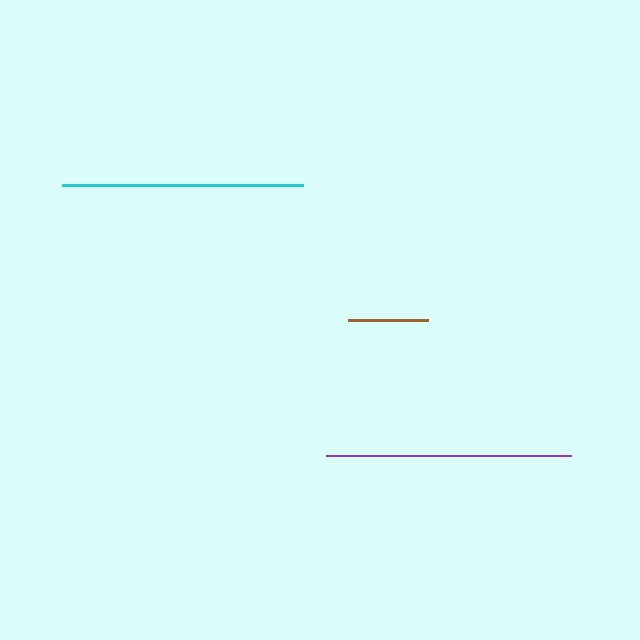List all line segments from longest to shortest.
From longest to shortest: purple, cyan, brown.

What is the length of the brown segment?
The brown segment is approximately 80 pixels long.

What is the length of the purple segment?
The purple segment is approximately 246 pixels long.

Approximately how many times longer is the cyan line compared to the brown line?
The cyan line is approximately 3.0 times the length of the brown line.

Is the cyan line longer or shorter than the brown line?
The cyan line is longer than the brown line.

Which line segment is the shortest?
The brown line is the shortest at approximately 80 pixels.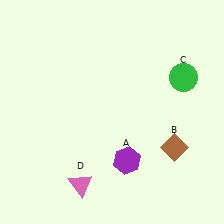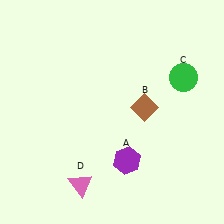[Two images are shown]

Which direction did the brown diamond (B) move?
The brown diamond (B) moved up.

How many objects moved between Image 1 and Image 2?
1 object moved between the two images.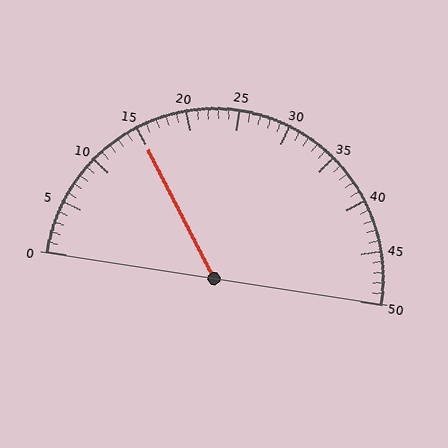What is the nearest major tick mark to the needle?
The nearest major tick mark is 15.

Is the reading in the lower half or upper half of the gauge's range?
The reading is in the lower half of the range (0 to 50).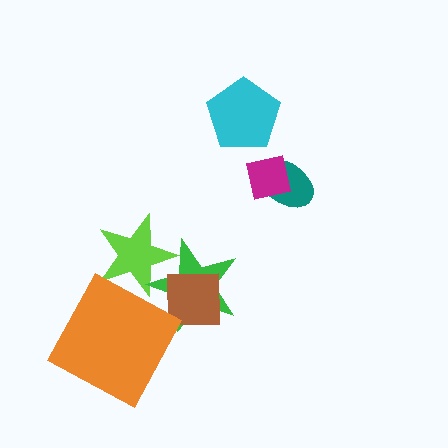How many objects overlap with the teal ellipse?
1 object overlaps with the teal ellipse.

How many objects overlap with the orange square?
0 objects overlap with the orange square.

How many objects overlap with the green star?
2 objects overlap with the green star.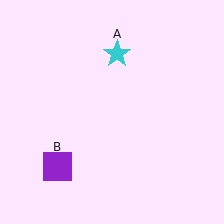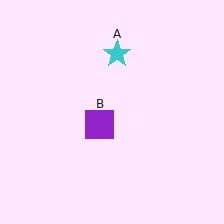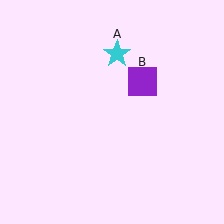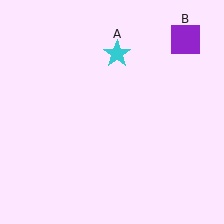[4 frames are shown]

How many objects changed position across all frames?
1 object changed position: purple square (object B).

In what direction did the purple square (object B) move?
The purple square (object B) moved up and to the right.